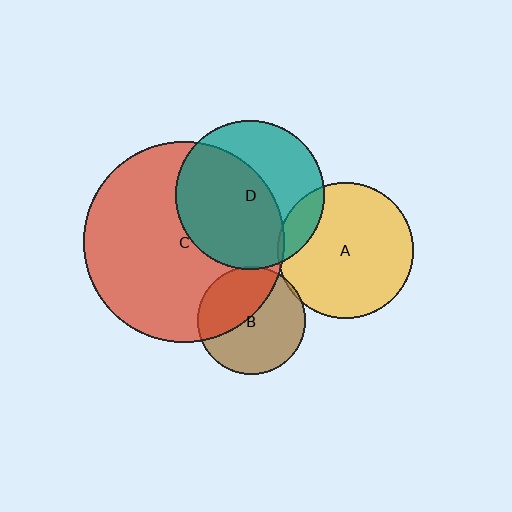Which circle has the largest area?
Circle C (red).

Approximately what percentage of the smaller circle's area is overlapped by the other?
Approximately 5%.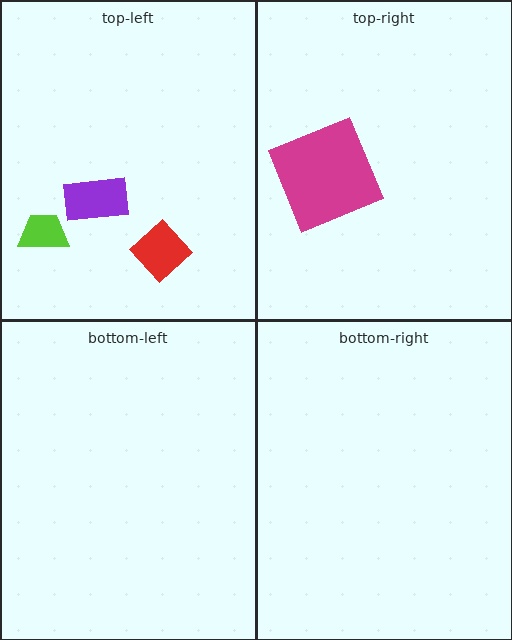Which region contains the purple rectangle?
The top-left region.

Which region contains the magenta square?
The top-right region.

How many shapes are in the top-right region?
1.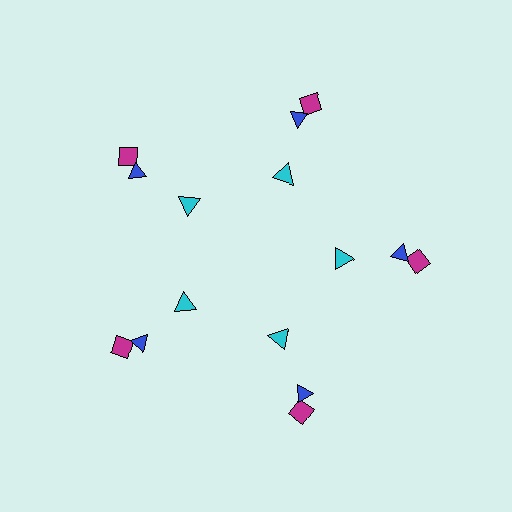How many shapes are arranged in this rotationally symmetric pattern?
There are 15 shapes, arranged in 5 groups of 3.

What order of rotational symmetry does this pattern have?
This pattern has 5-fold rotational symmetry.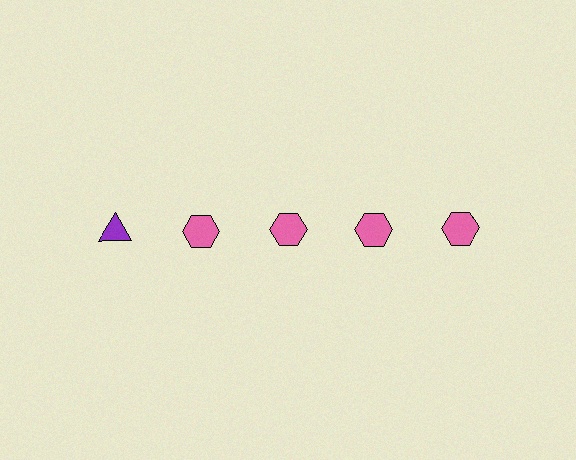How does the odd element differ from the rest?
It differs in both color (purple instead of pink) and shape (triangle instead of hexagon).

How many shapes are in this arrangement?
There are 5 shapes arranged in a grid pattern.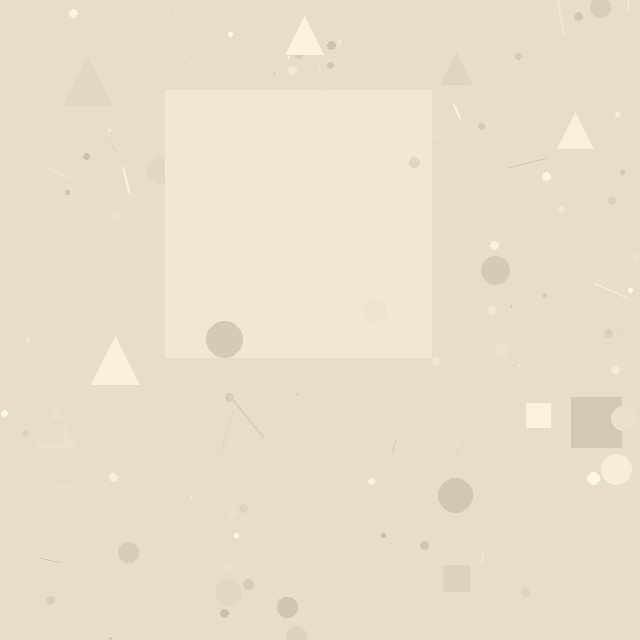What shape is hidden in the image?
A square is hidden in the image.